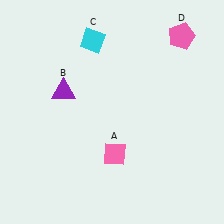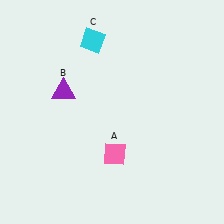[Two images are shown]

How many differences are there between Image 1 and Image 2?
There is 1 difference between the two images.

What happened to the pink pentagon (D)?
The pink pentagon (D) was removed in Image 2. It was in the top-right area of Image 1.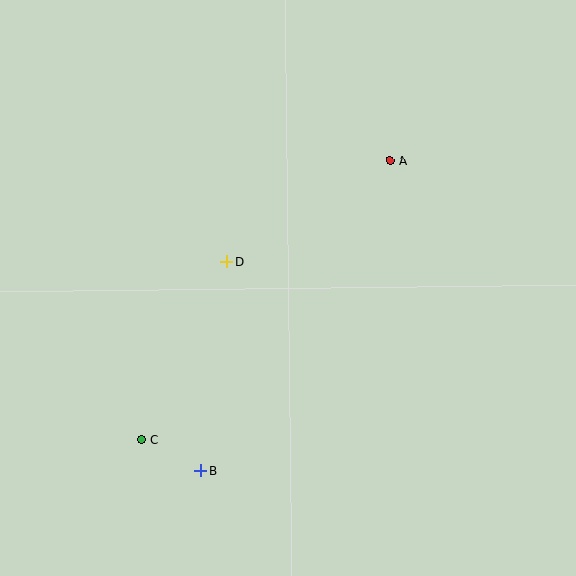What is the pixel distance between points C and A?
The distance between C and A is 374 pixels.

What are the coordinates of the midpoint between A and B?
The midpoint between A and B is at (296, 316).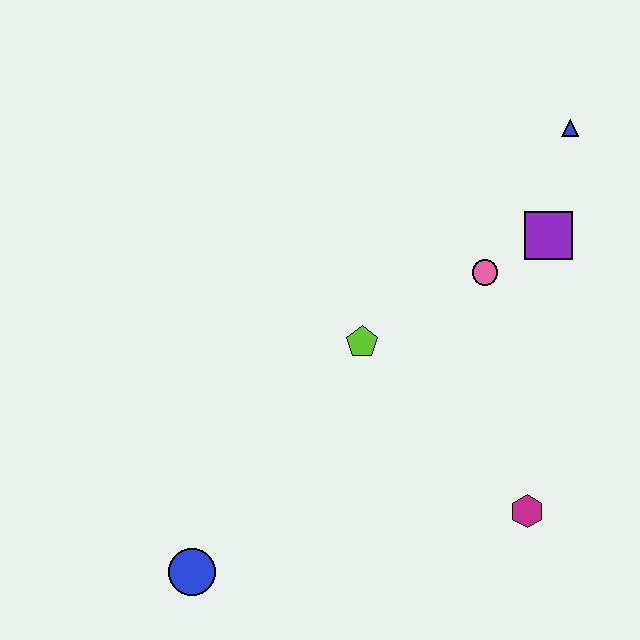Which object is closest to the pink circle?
The purple square is closest to the pink circle.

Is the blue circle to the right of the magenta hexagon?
No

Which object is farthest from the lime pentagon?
The blue triangle is farthest from the lime pentagon.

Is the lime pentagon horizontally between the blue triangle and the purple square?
No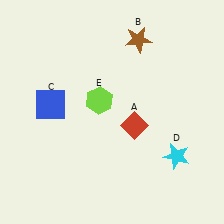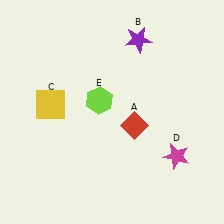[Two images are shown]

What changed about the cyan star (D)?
In Image 1, D is cyan. In Image 2, it changed to magenta.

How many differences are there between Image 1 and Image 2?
There are 3 differences between the two images.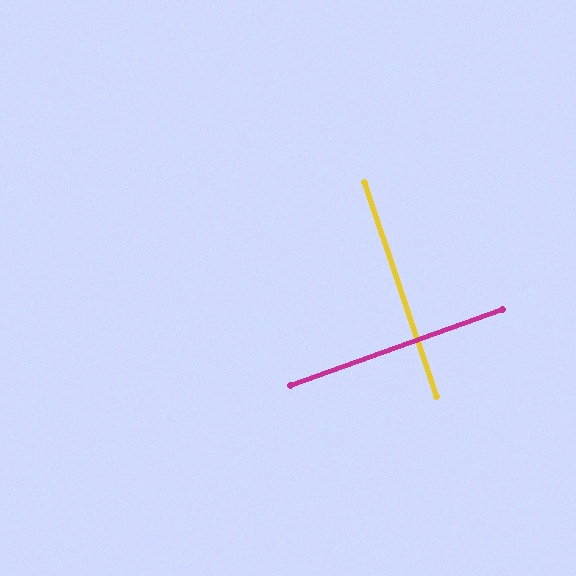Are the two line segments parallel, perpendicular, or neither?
Perpendicular — they meet at approximately 89°.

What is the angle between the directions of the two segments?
Approximately 89 degrees.